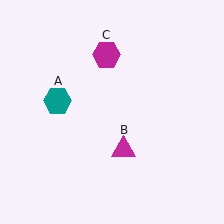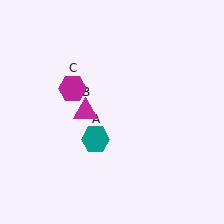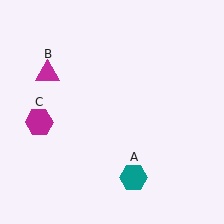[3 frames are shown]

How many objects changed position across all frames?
3 objects changed position: teal hexagon (object A), magenta triangle (object B), magenta hexagon (object C).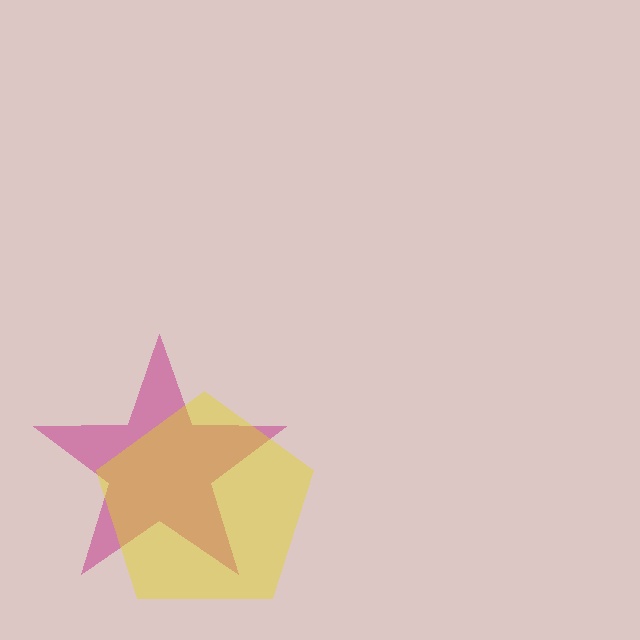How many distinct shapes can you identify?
There are 2 distinct shapes: a magenta star, a yellow pentagon.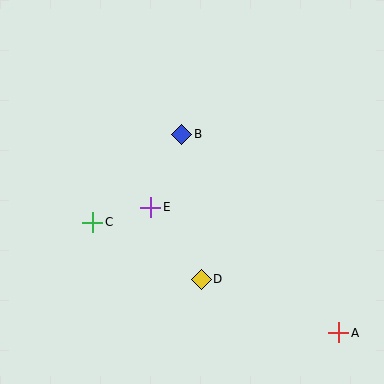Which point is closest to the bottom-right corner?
Point A is closest to the bottom-right corner.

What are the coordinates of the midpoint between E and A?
The midpoint between E and A is at (245, 270).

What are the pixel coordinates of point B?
Point B is at (182, 134).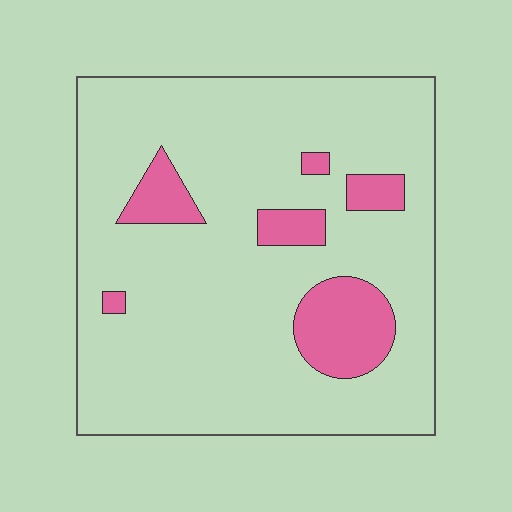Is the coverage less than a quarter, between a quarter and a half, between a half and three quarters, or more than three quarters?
Less than a quarter.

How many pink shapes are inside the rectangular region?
6.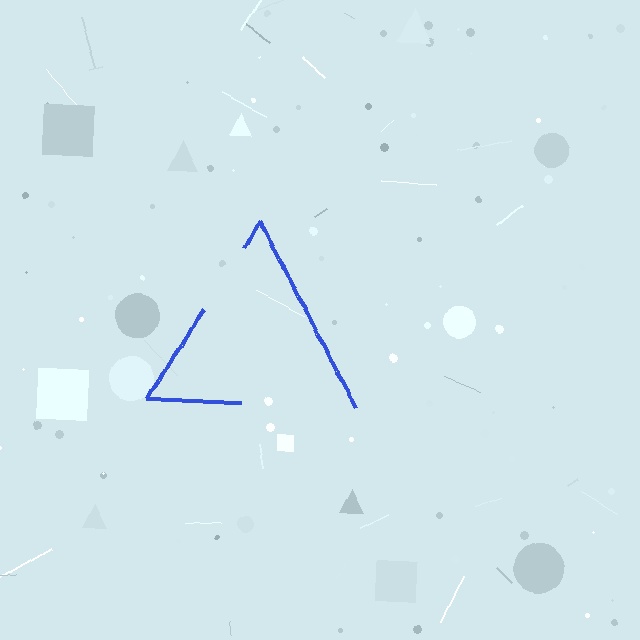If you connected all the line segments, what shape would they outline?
They would outline a triangle.